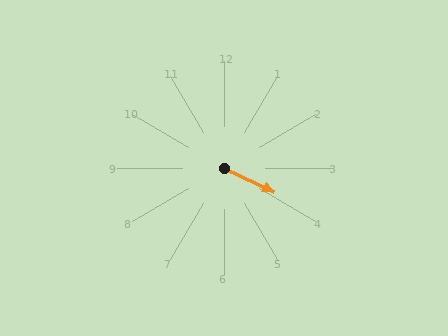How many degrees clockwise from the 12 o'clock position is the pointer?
Approximately 115 degrees.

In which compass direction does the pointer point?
Southeast.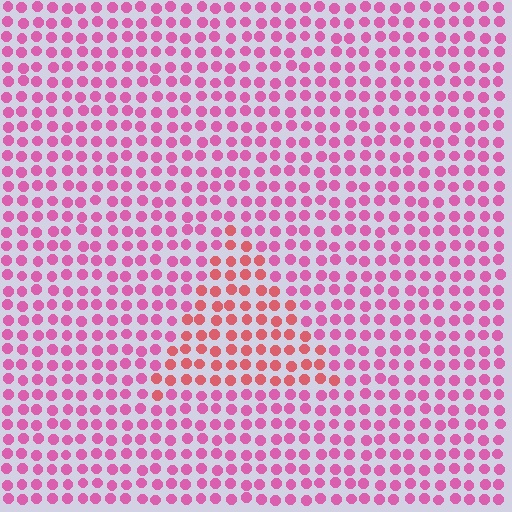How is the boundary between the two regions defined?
The boundary is defined purely by a slight shift in hue (about 32 degrees). Spacing, size, and orientation are identical on both sides.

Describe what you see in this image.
The image is filled with small pink elements in a uniform arrangement. A triangle-shaped region is visible where the elements are tinted to a slightly different hue, forming a subtle color boundary.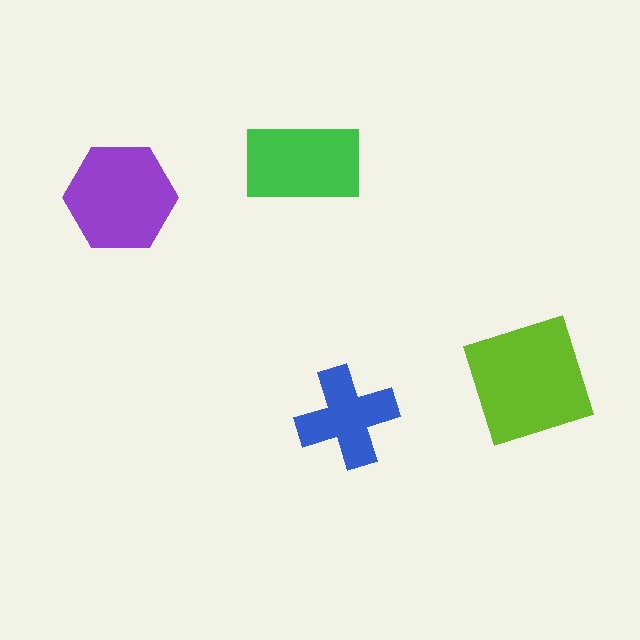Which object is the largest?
The lime square.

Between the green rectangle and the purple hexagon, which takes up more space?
The purple hexagon.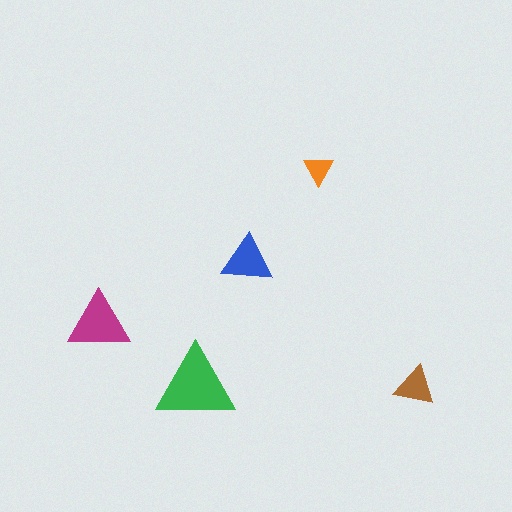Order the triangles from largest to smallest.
the green one, the magenta one, the blue one, the brown one, the orange one.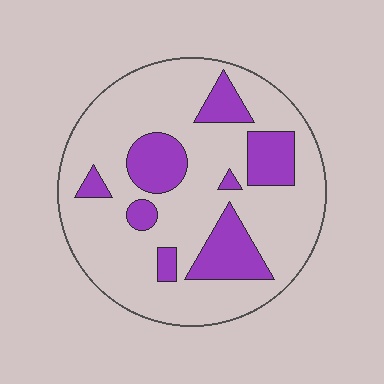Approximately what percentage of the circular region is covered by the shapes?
Approximately 25%.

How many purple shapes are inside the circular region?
8.